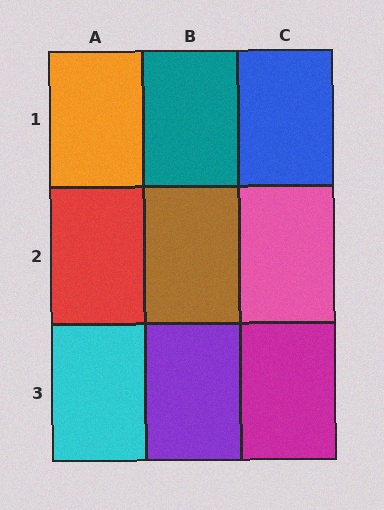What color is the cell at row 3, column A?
Cyan.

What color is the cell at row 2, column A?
Red.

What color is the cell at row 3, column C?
Magenta.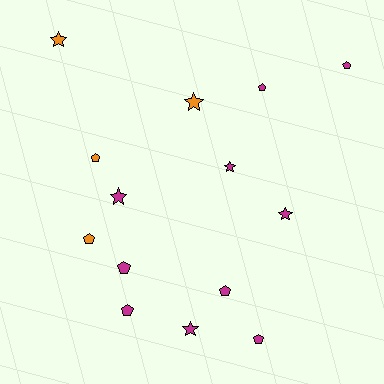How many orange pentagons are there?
There are 2 orange pentagons.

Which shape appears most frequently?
Pentagon, with 8 objects.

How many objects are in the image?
There are 14 objects.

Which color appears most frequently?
Magenta, with 10 objects.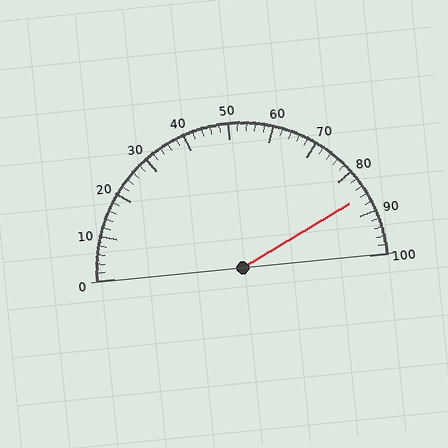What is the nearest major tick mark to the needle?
The nearest major tick mark is 90.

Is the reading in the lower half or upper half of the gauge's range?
The reading is in the upper half of the range (0 to 100).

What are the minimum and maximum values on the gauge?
The gauge ranges from 0 to 100.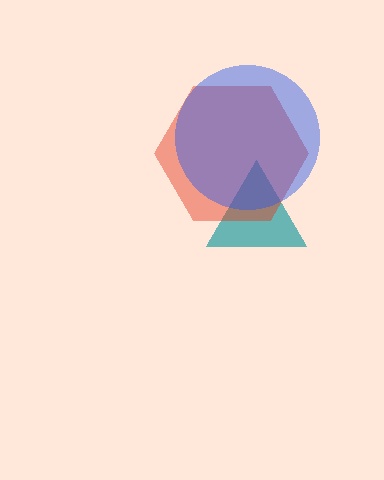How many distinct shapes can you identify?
There are 3 distinct shapes: a teal triangle, a red hexagon, a blue circle.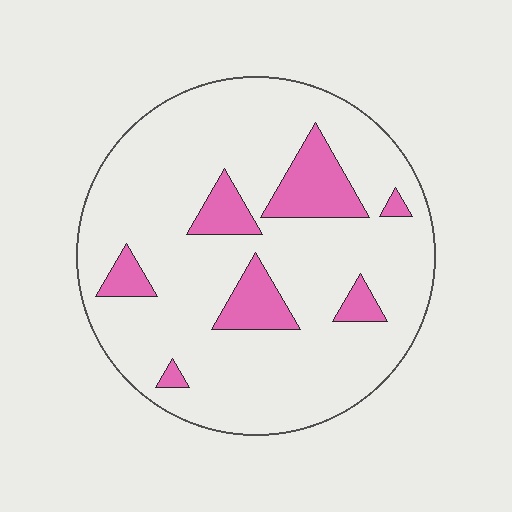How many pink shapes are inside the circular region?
7.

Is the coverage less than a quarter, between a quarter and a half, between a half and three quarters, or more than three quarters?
Less than a quarter.